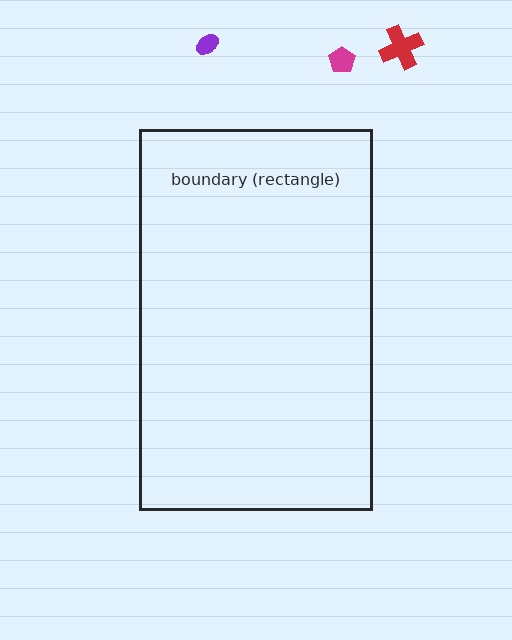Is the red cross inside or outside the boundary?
Outside.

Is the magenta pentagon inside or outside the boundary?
Outside.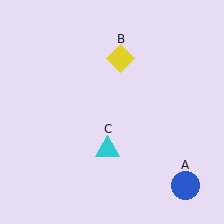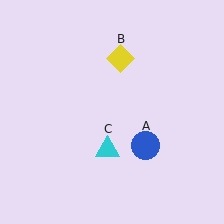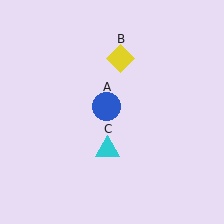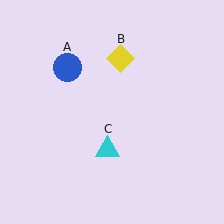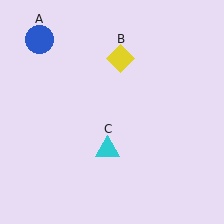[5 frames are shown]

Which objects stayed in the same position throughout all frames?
Yellow diamond (object B) and cyan triangle (object C) remained stationary.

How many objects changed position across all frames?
1 object changed position: blue circle (object A).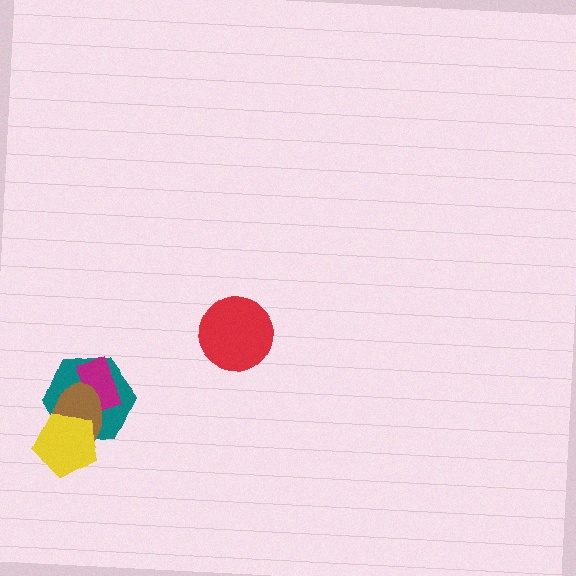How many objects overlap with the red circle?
0 objects overlap with the red circle.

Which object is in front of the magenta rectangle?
The brown ellipse is in front of the magenta rectangle.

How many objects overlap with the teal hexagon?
3 objects overlap with the teal hexagon.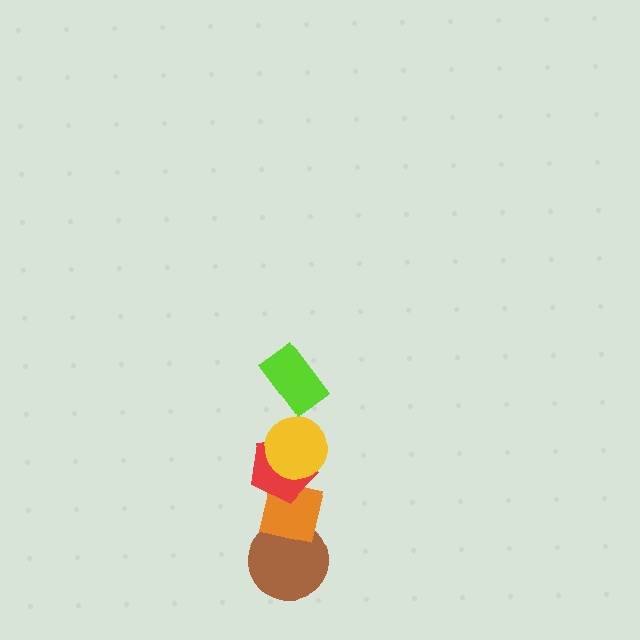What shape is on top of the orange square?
The red pentagon is on top of the orange square.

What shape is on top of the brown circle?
The orange square is on top of the brown circle.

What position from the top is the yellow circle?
The yellow circle is 2nd from the top.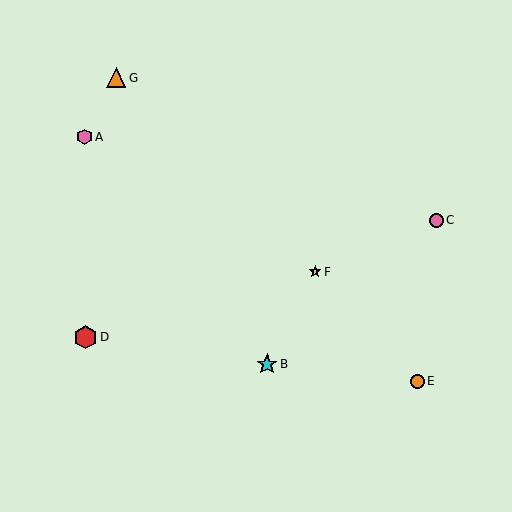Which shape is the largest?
The red hexagon (labeled D) is the largest.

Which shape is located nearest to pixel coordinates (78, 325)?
The red hexagon (labeled D) at (86, 337) is nearest to that location.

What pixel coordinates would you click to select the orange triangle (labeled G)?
Click at (116, 78) to select the orange triangle G.